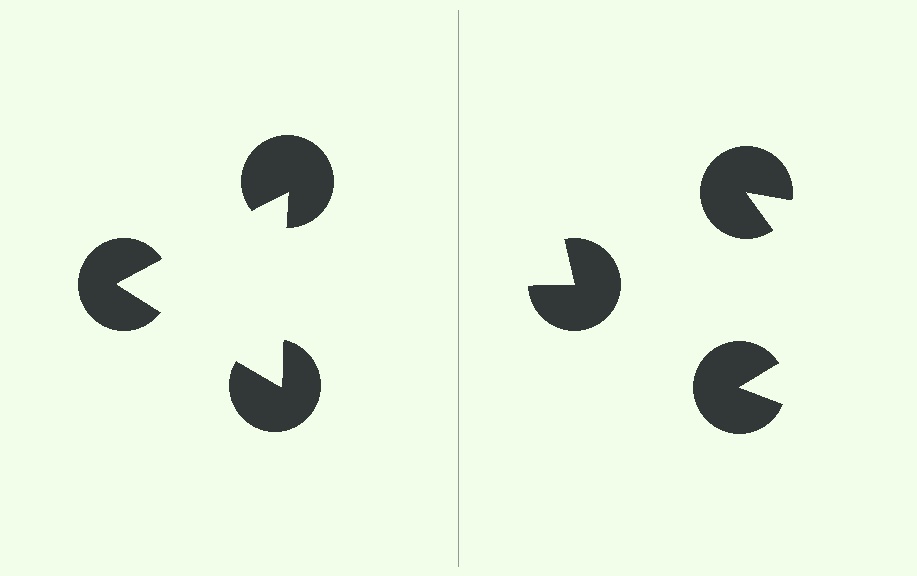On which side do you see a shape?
An illusory triangle appears on the left side. On the right side the wedge cuts are rotated, so no coherent shape forms.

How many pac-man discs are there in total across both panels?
6 — 3 on each side.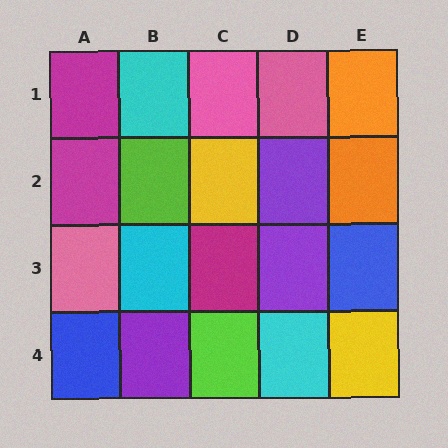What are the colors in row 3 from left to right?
Pink, cyan, magenta, purple, blue.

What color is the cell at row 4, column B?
Purple.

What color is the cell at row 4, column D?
Cyan.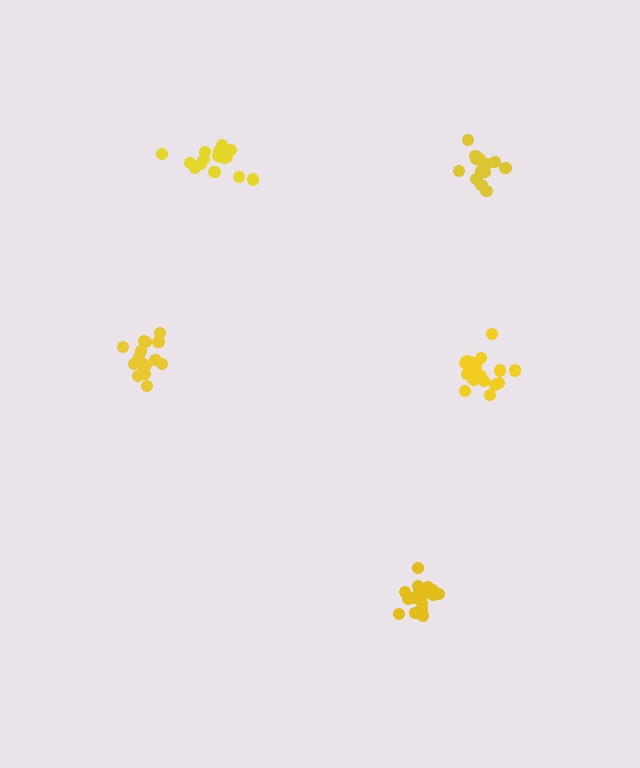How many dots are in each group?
Group 1: 17 dots, Group 2: 14 dots, Group 3: 16 dots, Group 4: 18 dots, Group 5: 19 dots (84 total).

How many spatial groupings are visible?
There are 5 spatial groupings.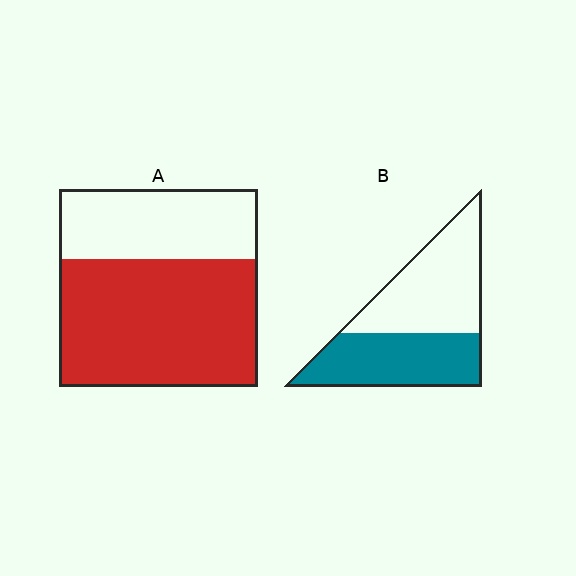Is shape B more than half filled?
Roughly half.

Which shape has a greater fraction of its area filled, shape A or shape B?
Shape A.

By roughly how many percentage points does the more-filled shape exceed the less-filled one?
By roughly 20 percentage points (A over B).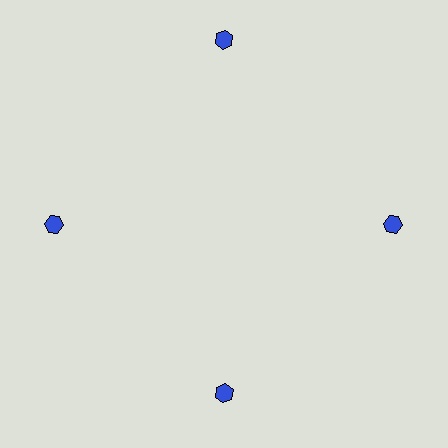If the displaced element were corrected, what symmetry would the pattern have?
It would have 4-fold rotational symmetry — the pattern would map onto itself every 90 degrees.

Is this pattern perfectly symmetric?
No. The 4 blue hexagons are arranged in a ring, but one element near the 12 o'clock position is pushed outward from the center, breaking the 4-fold rotational symmetry.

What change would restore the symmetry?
The symmetry would be restored by moving it inward, back onto the ring so that all 4 hexagons sit at equal angles and equal distance from the center.